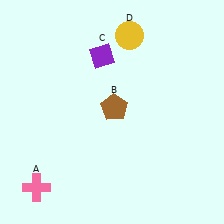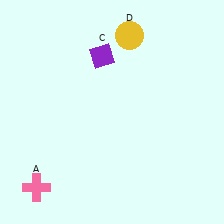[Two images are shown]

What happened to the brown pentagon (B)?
The brown pentagon (B) was removed in Image 2. It was in the top-right area of Image 1.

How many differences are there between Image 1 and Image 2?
There is 1 difference between the two images.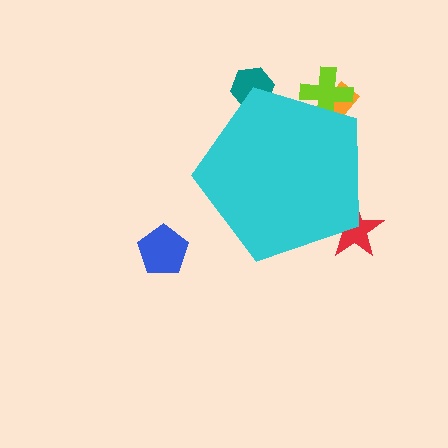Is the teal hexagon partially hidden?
Yes, the teal hexagon is partially hidden behind the cyan pentagon.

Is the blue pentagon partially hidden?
No, the blue pentagon is fully visible.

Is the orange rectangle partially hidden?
Yes, the orange rectangle is partially hidden behind the cyan pentagon.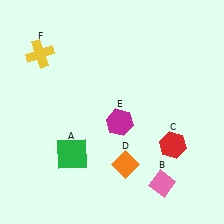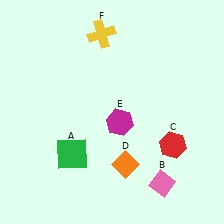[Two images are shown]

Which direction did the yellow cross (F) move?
The yellow cross (F) moved right.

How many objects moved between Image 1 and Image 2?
1 object moved between the two images.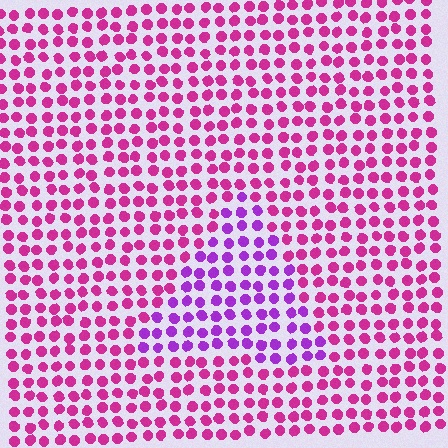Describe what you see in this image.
The image is filled with small magenta elements in a uniform arrangement. A triangle-shaped region is visible where the elements are tinted to a slightly different hue, forming a subtle color boundary.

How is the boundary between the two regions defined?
The boundary is defined purely by a slight shift in hue (about 37 degrees). Spacing, size, and orientation are identical on both sides.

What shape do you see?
I see a triangle.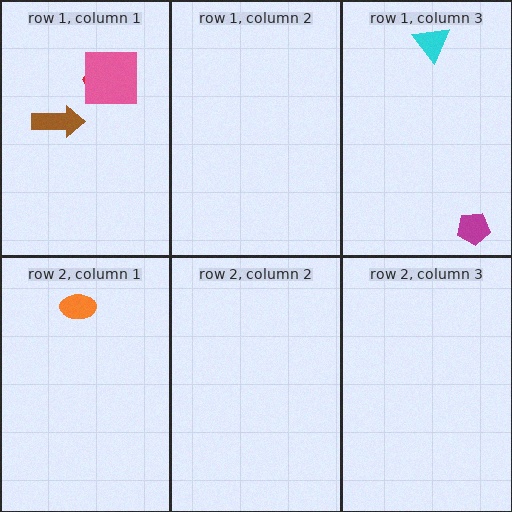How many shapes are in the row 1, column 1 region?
3.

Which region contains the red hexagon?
The row 1, column 1 region.